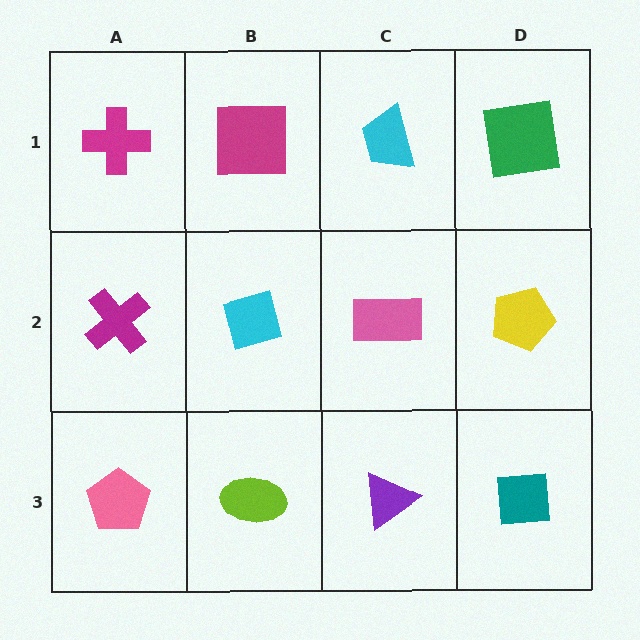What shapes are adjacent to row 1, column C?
A pink rectangle (row 2, column C), a magenta square (row 1, column B), a green square (row 1, column D).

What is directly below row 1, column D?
A yellow pentagon.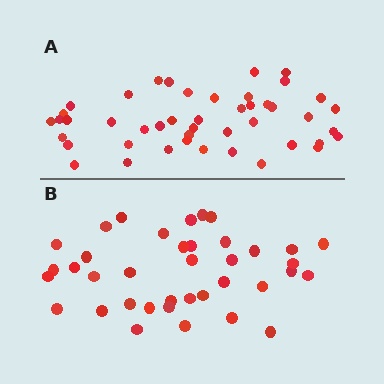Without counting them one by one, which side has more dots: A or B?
Region A (the top region) has more dots.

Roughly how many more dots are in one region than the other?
Region A has roughly 8 or so more dots than region B.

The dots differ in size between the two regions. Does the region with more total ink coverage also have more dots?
No. Region B has more total ink coverage because its dots are larger, but region A actually contains more individual dots. Total area can be misleading — the number of items is what matters here.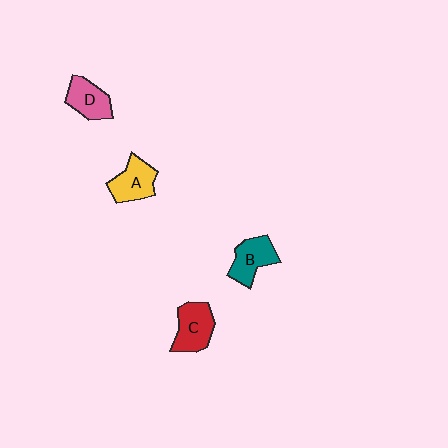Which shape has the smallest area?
Shape D (pink).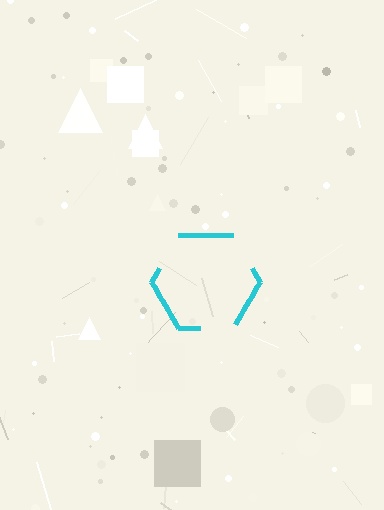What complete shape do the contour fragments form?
The contour fragments form a hexagon.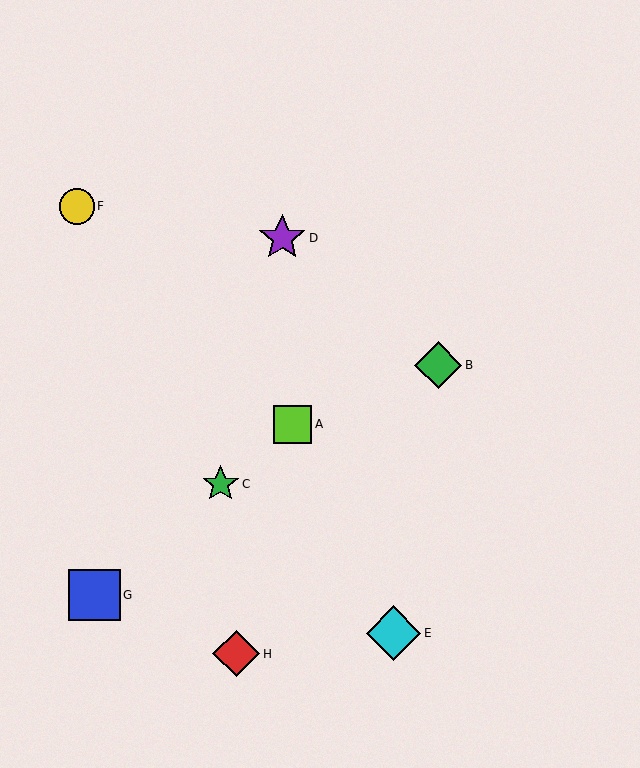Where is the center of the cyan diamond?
The center of the cyan diamond is at (394, 633).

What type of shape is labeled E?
Shape E is a cyan diamond.